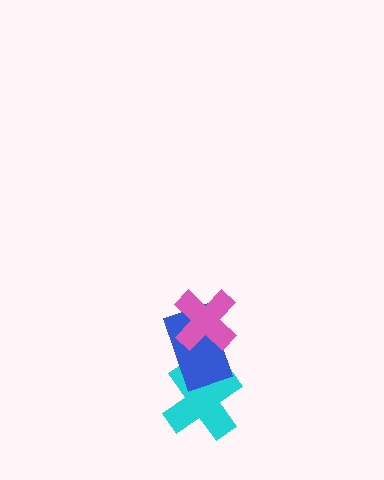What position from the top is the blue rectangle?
The blue rectangle is 2nd from the top.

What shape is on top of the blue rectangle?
The pink cross is on top of the blue rectangle.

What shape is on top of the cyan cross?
The blue rectangle is on top of the cyan cross.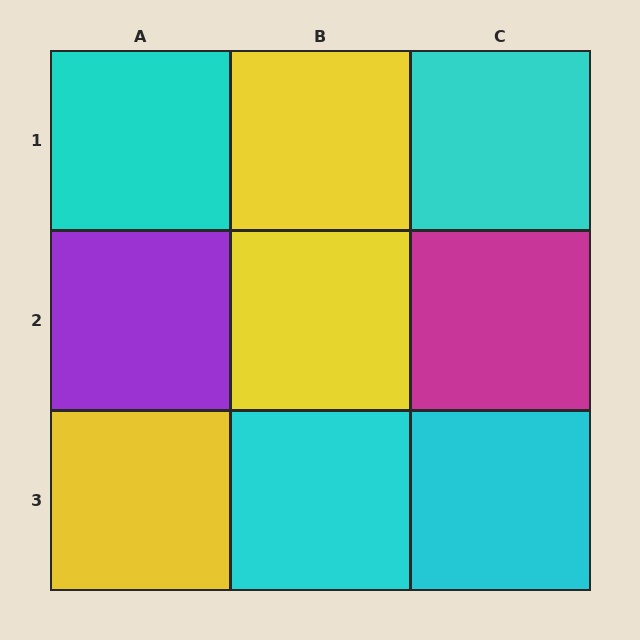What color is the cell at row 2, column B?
Yellow.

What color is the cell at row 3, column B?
Cyan.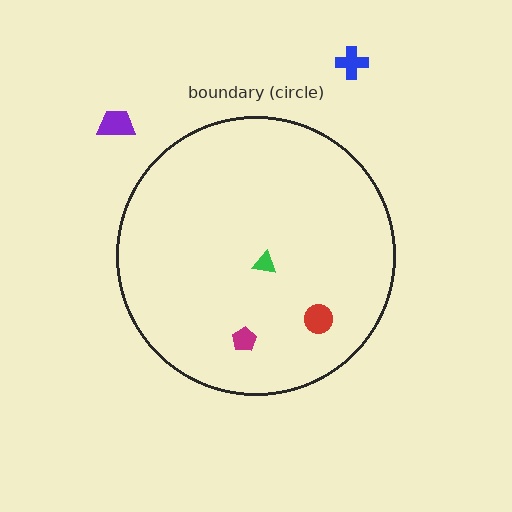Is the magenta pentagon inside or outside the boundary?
Inside.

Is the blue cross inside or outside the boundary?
Outside.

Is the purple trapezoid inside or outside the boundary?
Outside.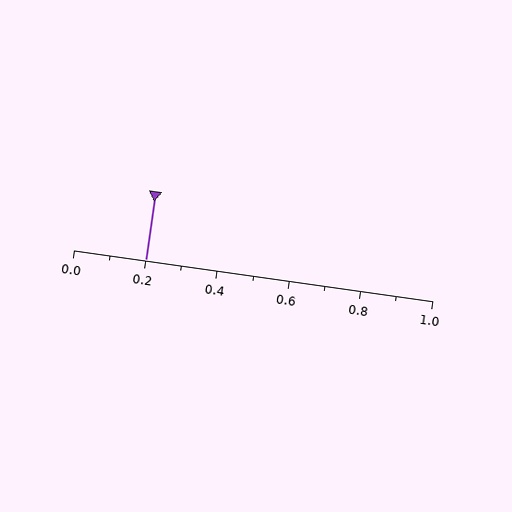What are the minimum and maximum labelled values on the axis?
The axis runs from 0.0 to 1.0.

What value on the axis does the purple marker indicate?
The marker indicates approximately 0.2.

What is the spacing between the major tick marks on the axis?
The major ticks are spaced 0.2 apart.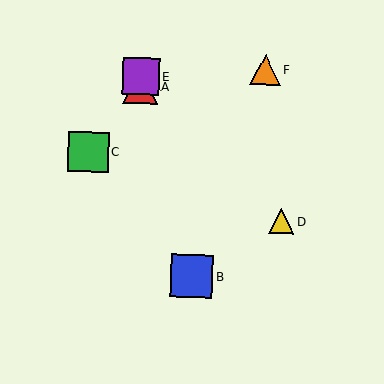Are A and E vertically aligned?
Yes, both are at x≈141.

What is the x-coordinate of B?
Object B is at x≈192.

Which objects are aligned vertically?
Objects A, E are aligned vertically.